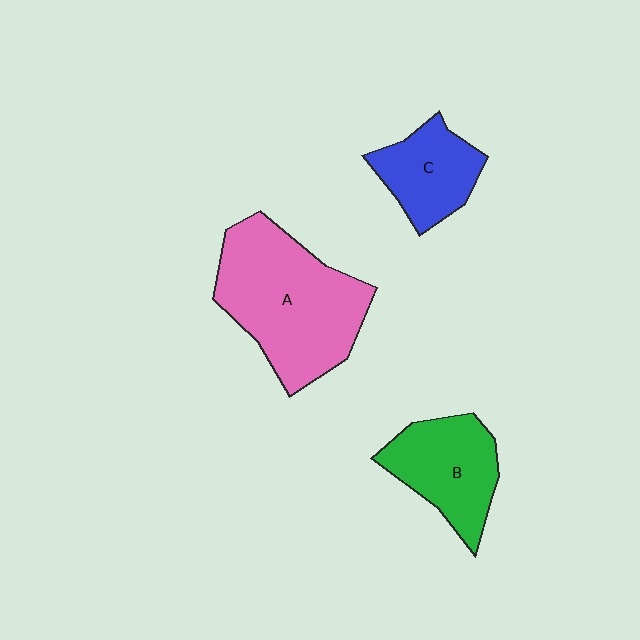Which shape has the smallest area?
Shape C (blue).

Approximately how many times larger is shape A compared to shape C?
Approximately 2.1 times.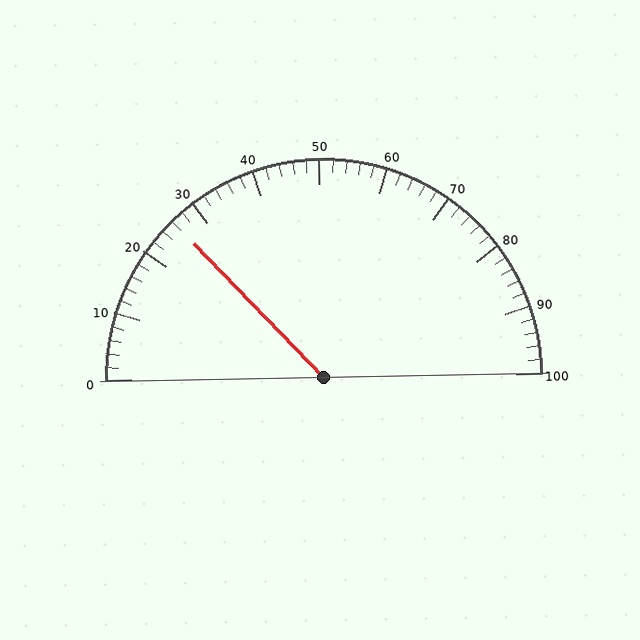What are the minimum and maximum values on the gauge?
The gauge ranges from 0 to 100.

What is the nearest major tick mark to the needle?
The nearest major tick mark is 30.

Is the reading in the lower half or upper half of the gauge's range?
The reading is in the lower half of the range (0 to 100).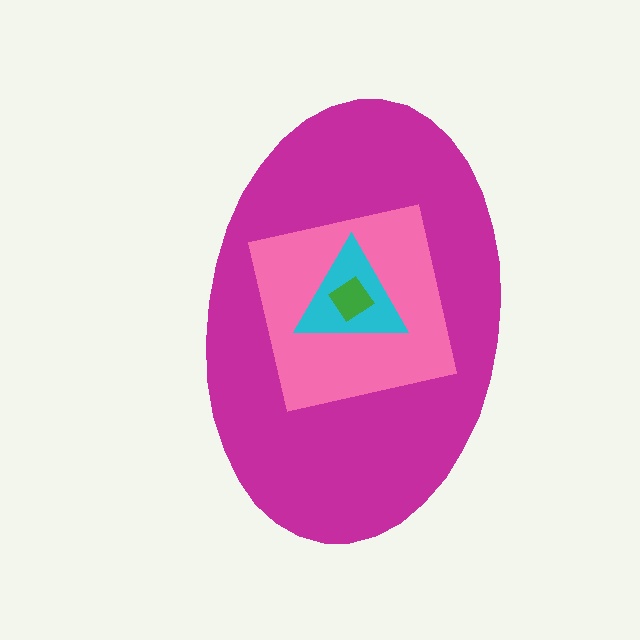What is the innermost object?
The green diamond.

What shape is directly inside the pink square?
The cyan triangle.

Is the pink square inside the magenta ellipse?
Yes.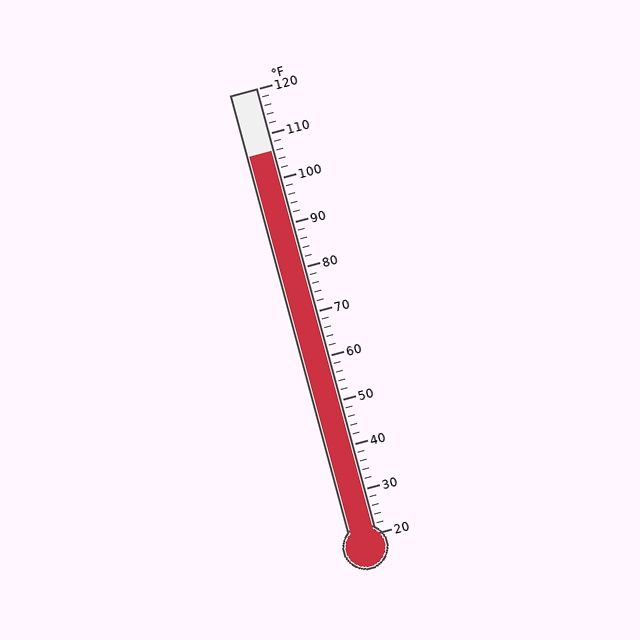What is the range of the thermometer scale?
The thermometer scale ranges from 20°F to 120°F.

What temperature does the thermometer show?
The thermometer shows approximately 106°F.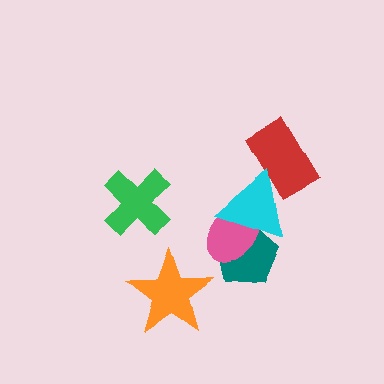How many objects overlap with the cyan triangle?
3 objects overlap with the cyan triangle.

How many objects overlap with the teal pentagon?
2 objects overlap with the teal pentagon.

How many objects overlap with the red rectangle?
1 object overlaps with the red rectangle.